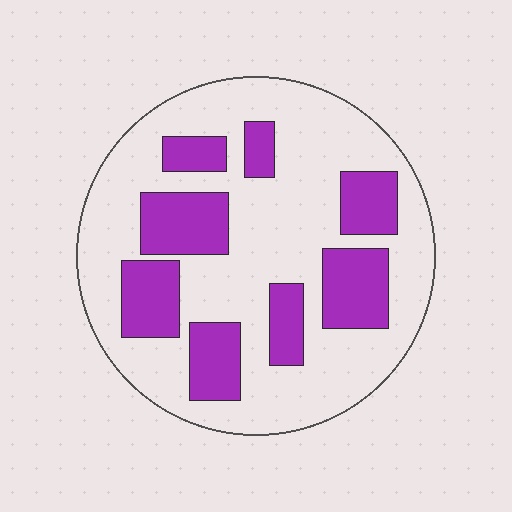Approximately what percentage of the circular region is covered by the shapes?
Approximately 30%.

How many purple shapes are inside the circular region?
8.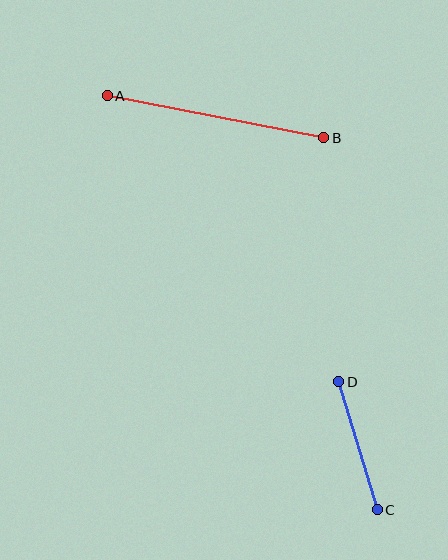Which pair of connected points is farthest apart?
Points A and B are farthest apart.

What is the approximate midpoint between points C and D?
The midpoint is at approximately (358, 446) pixels.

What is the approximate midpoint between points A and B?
The midpoint is at approximately (216, 117) pixels.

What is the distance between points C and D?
The distance is approximately 134 pixels.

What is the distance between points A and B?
The distance is approximately 220 pixels.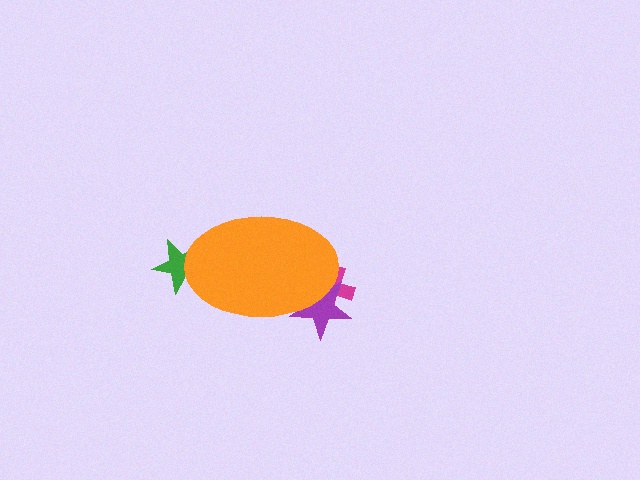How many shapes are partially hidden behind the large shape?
3 shapes are partially hidden.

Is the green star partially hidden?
Yes, the green star is partially hidden behind the orange ellipse.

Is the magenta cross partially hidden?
Yes, the magenta cross is partially hidden behind the orange ellipse.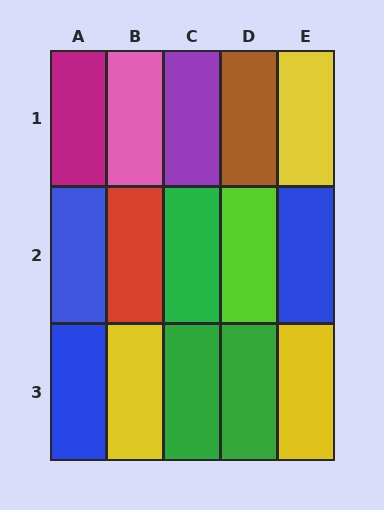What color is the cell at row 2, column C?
Green.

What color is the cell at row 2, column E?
Blue.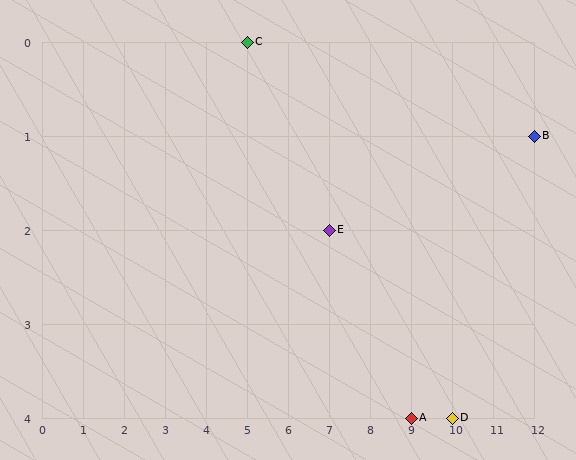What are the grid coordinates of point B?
Point B is at grid coordinates (12, 1).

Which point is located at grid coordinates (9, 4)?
Point A is at (9, 4).